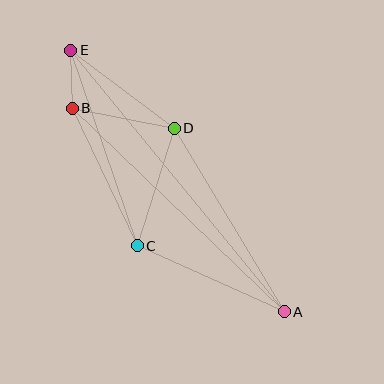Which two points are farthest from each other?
Points A and E are farthest from each other.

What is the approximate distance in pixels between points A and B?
The distance between A and B is approximately 294 pixels.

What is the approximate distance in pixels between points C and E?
The distance between C and E is approximately 206 pixels.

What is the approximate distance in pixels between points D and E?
The distance between D and E is approximately 129 pixels.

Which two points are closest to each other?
Points B and E are closest to each other.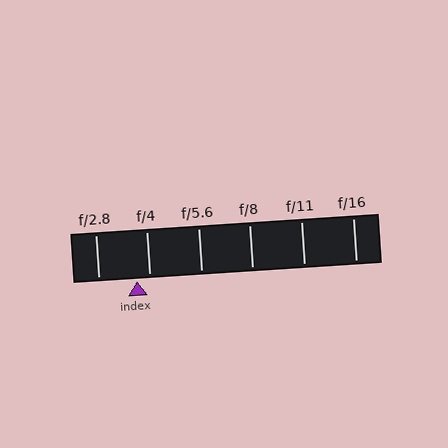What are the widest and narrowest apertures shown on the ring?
The widest aperture shown is f/2.8 and the narrowest is f/16.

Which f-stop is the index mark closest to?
The index mark is closest to f/4.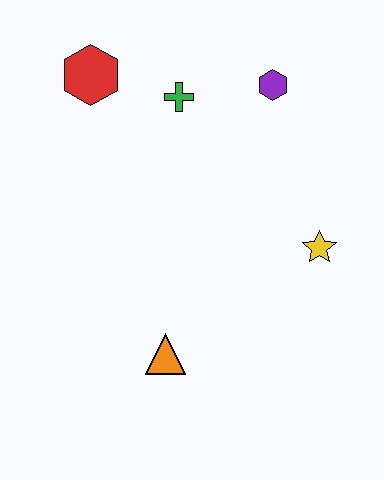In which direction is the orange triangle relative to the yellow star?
The orange triangle is to the left of the yellow star.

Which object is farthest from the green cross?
The orange triangle is farthest from the green cross.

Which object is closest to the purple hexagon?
The green cross is closest to the purple hexagon.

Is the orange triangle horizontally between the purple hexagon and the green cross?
No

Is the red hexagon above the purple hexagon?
Yes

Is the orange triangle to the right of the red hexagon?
Yes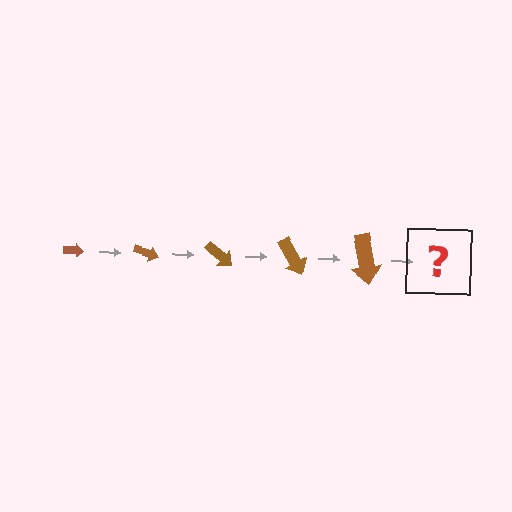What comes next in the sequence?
The next element should be an arrow, larger than the previous one and rotated 100 degrees from the start.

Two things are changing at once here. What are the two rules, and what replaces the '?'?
The two rules are that the arrow grows larger each step and it rotates 20 degrees each step. The '?' should be an arrow, larger than the previous one and rotated 100 degrees from the start.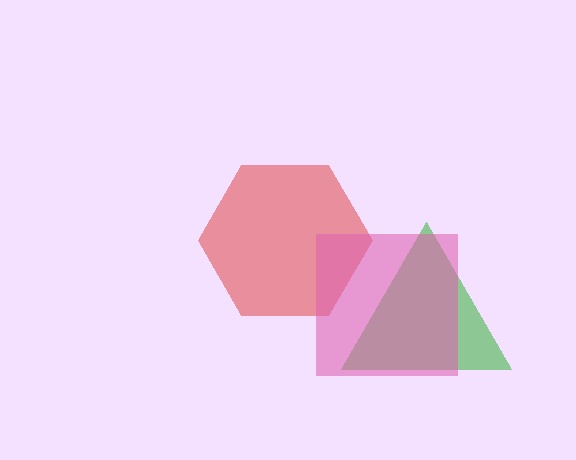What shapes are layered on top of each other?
The layered shapes are: a red hexagon, a green triangle, a pink square.